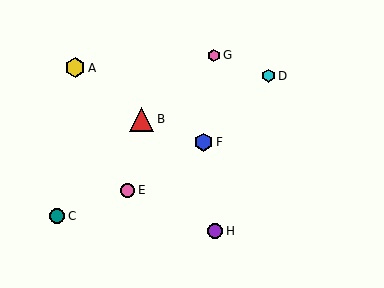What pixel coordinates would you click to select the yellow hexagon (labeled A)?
Click at (75, 68) to select the yellow hexagon A.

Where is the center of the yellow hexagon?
The center of the yellow hexagon is at (75, 68).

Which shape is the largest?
The red triangle (labeled B) is the largest.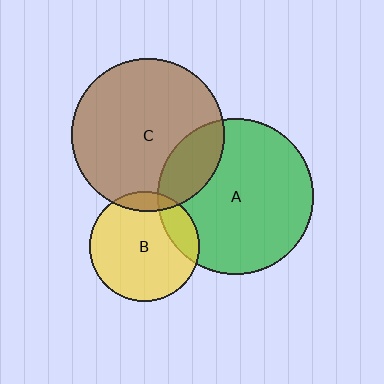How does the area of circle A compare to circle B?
Approximately 2.0 times.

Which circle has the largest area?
Circle A (green).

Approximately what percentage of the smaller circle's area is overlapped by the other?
Approximately 20%.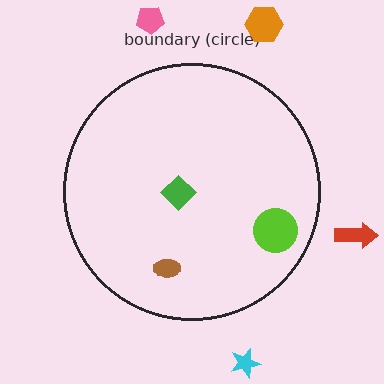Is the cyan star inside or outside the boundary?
Outside.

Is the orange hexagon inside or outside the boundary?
Outside.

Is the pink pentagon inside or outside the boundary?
Outside.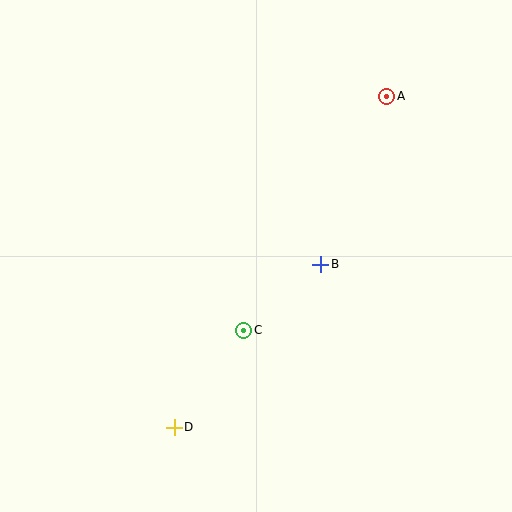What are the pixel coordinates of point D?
Point D is at (174, 427).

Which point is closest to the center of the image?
Point B at (321, 264) is closest to the center.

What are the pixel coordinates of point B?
Point B is at (321, 264).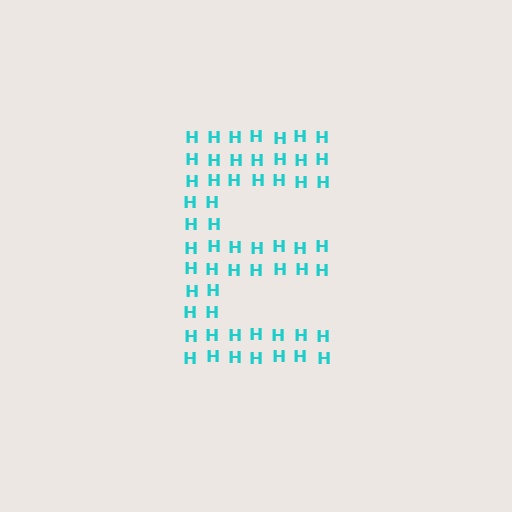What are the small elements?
The small elements are letter H's.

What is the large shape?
The large shape is the letter E.